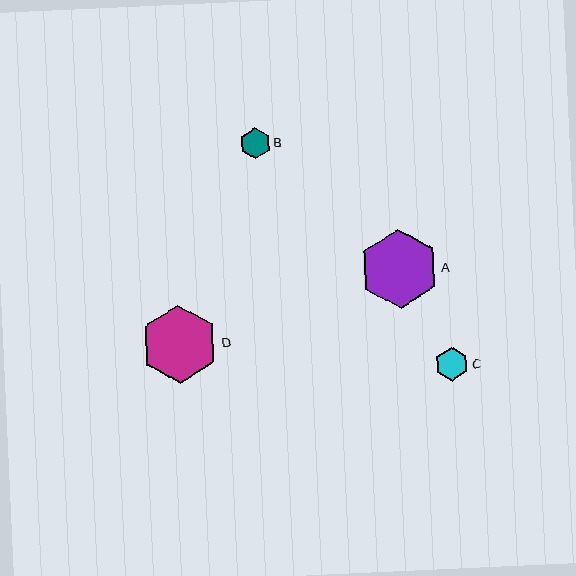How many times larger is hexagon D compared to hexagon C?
Hexagon D is approximately 2.3 times the size of hexagon C.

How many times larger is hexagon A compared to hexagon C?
Hexagon A is approximately 2.3 times the size of hexagon C.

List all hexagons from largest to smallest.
From largest to smallest: A, D, C, B.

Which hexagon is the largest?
Hexagon A is the largest with a size of approximately 79 pixels.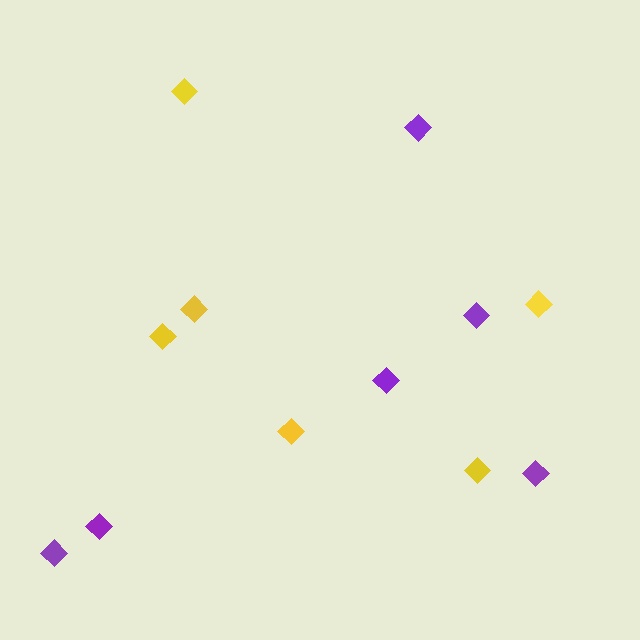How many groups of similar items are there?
There are 2 groups: one group of yellow diamonds (6) and one group of purple diamonds (6).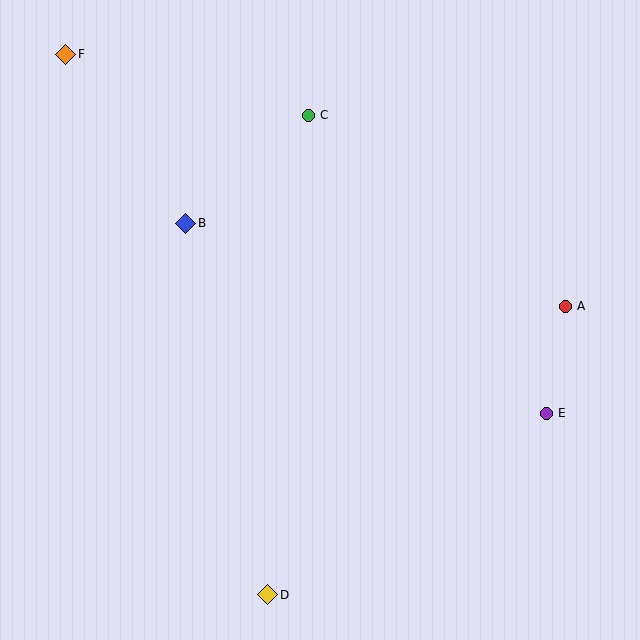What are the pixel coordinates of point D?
Point D is at (268, 595).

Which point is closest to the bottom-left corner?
Point D is closest to the bottom-left corner.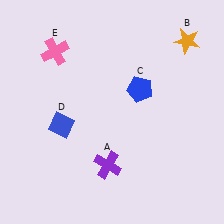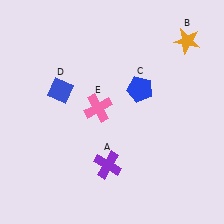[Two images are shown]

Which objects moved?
The objects that moved are: the blue diamond (D), the pink cross (E).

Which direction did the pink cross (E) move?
The pink cross (E) moved down.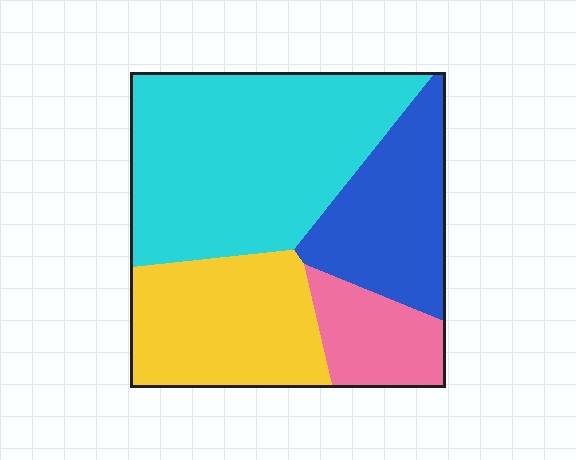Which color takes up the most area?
Cyan, at roughly 45%.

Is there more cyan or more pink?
Cyan.